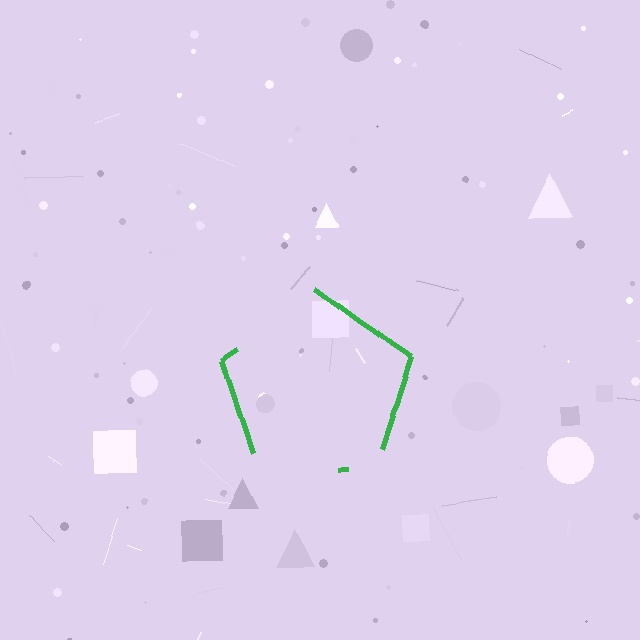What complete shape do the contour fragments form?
The contour fragments form a pentagon.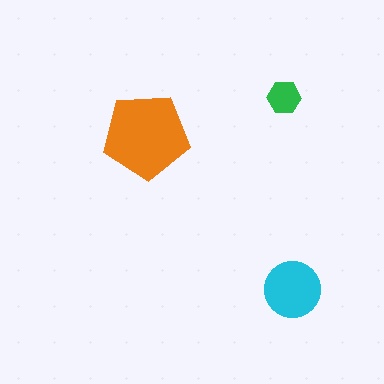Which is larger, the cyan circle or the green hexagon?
The cyan circle.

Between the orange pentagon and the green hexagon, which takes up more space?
The orange pentagon.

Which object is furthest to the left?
The orange pentagon is leftmost.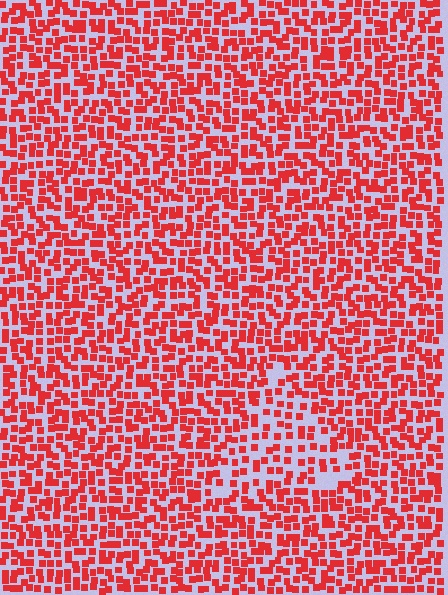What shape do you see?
I see a triangle.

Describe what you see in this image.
The image contains small red elements arranged at two different densities. A triangle-shaped region is visible where the elements are less densely packed than the surrounding area.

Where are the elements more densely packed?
The elements are more densely packed outside the triangle boundary.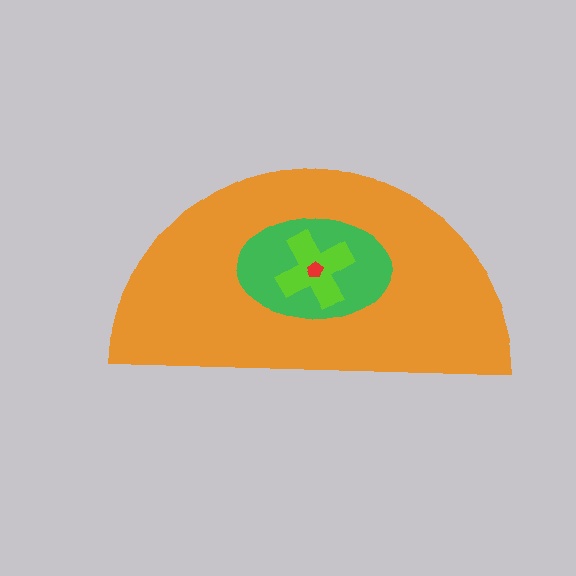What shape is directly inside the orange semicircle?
The green ellipse.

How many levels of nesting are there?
4.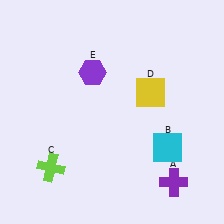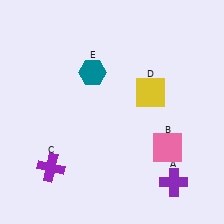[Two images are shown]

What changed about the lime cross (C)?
In Image 1, C is lime. In Image 2, it changed to purple.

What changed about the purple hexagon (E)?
In Image 1, E is purple. In Image 2, it changed to teal.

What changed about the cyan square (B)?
In Image 1, B is cyan. In Image 2, it changed to pink.